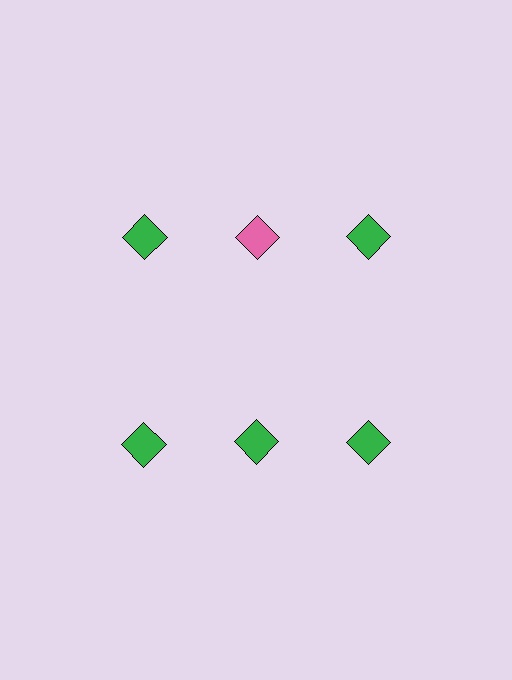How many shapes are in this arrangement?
There are 6 shapes arranged in a grid pattern.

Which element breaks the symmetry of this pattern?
The pink diamond in the top row, second from left column breaks the symmetry. All other shapes are green diamonds.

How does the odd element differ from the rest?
It has a different color: pink instead of green.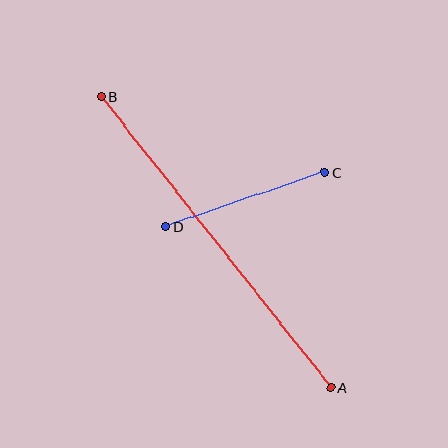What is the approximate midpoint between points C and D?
The midpoint is at approximately (245, 200) pixels.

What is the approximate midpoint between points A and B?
The midpoint is at approximately (216, 242) pixels.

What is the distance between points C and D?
The distance is approximately 168 pixels.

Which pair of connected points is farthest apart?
Points A and B are farthest apart.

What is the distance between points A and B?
The distance is approximately 370 pixels.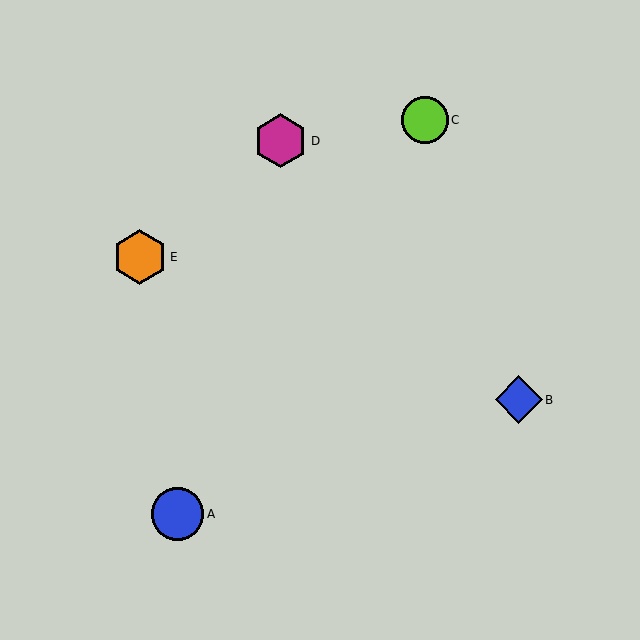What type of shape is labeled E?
Shape E is an orange hexagon.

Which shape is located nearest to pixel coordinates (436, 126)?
The lime circle (labeled C) at (425, 120) is nearest to that location.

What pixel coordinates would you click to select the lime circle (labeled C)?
Click at (425, 120) to select the lime circle C.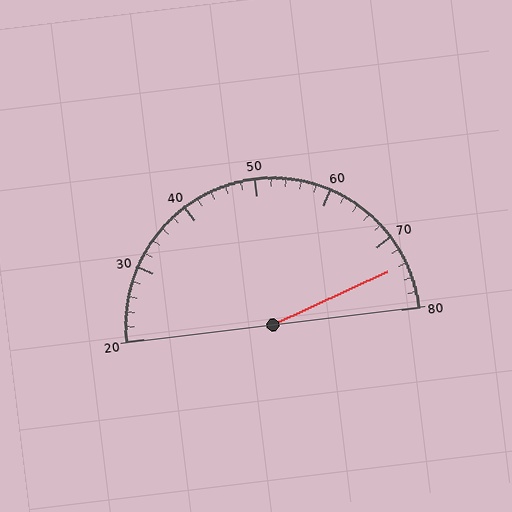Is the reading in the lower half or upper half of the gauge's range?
The reading is in the upper half of the range (20 to 80).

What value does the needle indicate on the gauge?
The needle indicates approximately 74.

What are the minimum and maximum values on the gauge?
The gauge ranges from 20 to 80.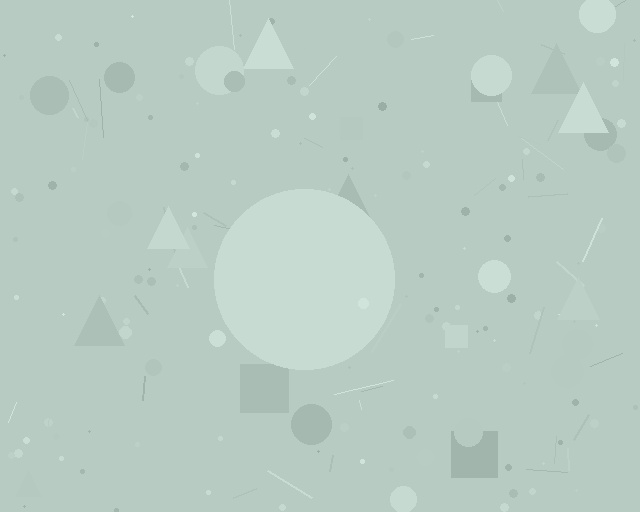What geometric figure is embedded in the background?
A circle is embedded in the background.